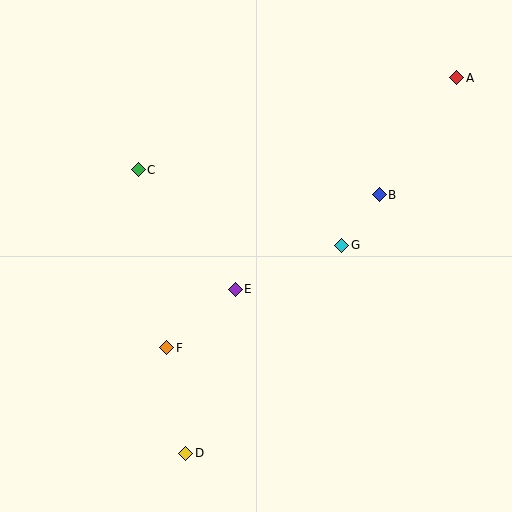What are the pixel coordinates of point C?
Point C is at (138, 170).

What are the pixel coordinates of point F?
Point F is at (167, 348).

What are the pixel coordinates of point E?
Point E is at (235, 289).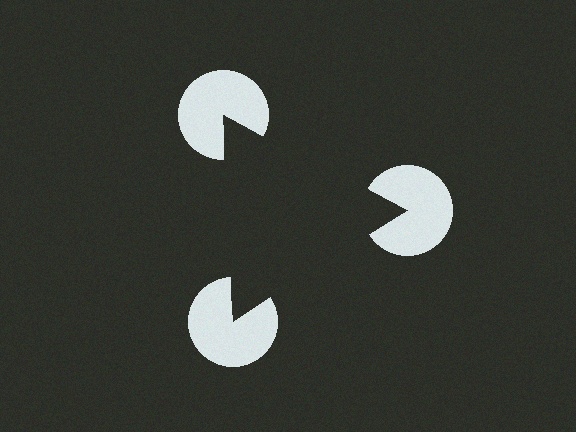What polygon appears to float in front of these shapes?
An illusory triangle — its edges are inferred from the aligned wedge cuts in the pac-man discs, not physically drawn.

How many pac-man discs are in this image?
There are 3 — one at each vertex of the illusory triangle.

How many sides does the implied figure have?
3 sides.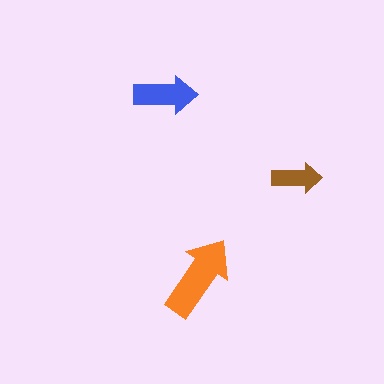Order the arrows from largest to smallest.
the orange one, the blue one, the brown one.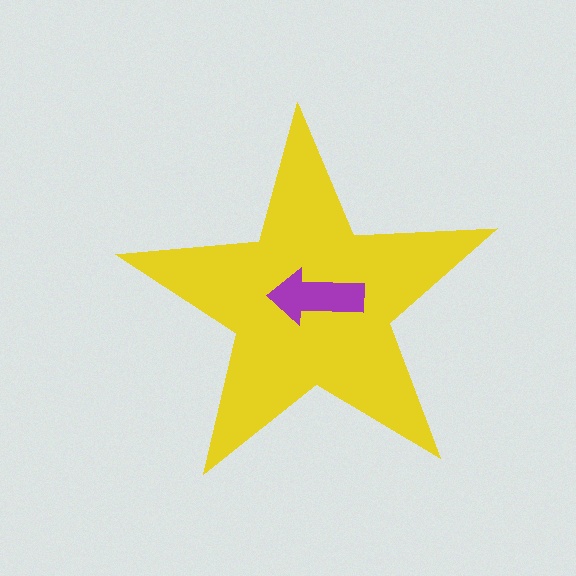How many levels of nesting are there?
2.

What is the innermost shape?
The purple arrow.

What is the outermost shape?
The yellow star.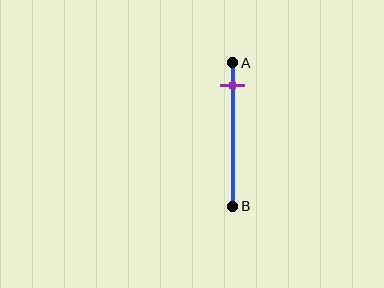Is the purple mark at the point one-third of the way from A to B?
No, the mark is at about 15% from A, not at the 33% one-third point.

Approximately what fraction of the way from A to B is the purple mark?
The purple mark is approximately 15% of the way from A to B.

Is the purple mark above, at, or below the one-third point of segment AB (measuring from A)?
The purple mark is above the one-third point of segment AB.